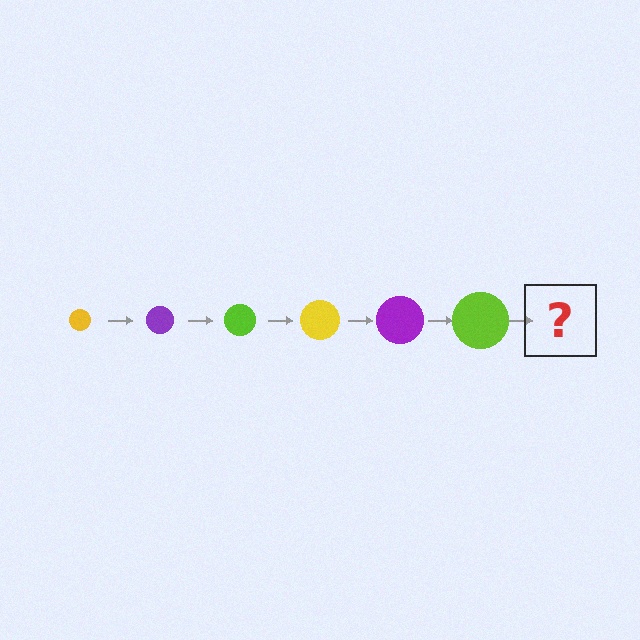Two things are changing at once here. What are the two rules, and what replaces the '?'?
The two rules are that the circle grows larger each step and the color cycles through yellow, purple, and lime. The '?' should be a yellow circle, larger than the previous one.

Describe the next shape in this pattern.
It should be a yellow circle, larger than the previous one.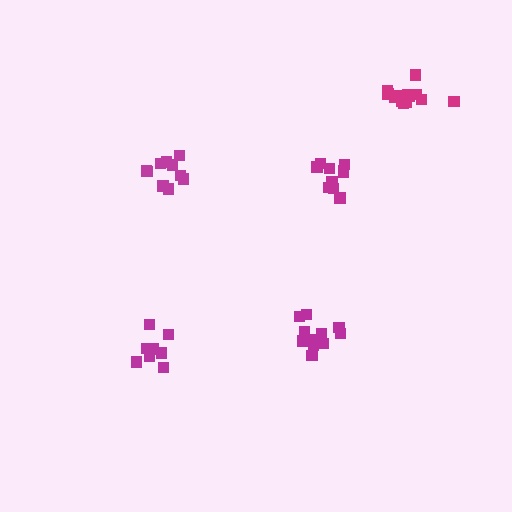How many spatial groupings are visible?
There are 5 spatial groupings.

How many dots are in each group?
Group 1: 14 dots, Group 2: 11 dots, Group 3: 10 dots, Group 4: 9 dots, Group 5: 13 dots (57 total).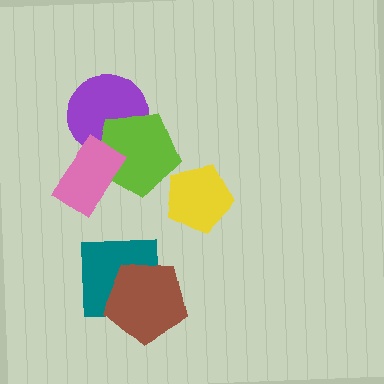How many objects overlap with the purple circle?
2 objects overlap with the purple circle.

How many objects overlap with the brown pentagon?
1 object overlaps with the brown pentagon.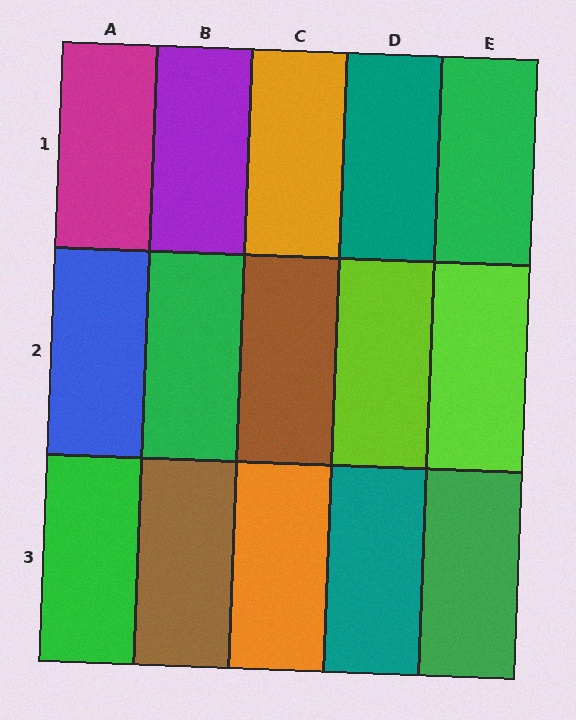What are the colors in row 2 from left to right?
Blue, green, brown, lime, lime.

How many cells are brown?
2 cells are brown.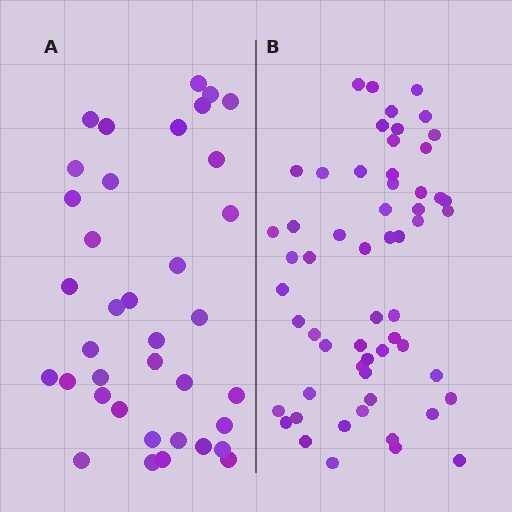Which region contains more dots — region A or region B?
Region B (the right region) has more dots.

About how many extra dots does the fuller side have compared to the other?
Region B has approximately 20 more dots than region A.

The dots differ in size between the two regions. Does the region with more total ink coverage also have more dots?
No. Region A has more total ink coverage because its dots are larger, but region B actually contains more individual dots. Total area can be misleading — the number of items is what matters here.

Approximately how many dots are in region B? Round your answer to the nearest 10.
About 60 dots. (The exact count is 58, which rounds to 60.)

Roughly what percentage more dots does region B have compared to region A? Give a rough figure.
About 55% more.